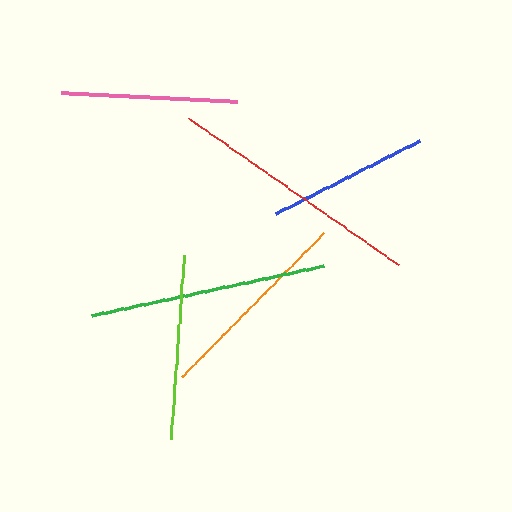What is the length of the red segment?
The red segment is approximately 256 pixels long.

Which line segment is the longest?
The red line is the longest at approximately 256 pixels.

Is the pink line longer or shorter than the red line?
The red line is longer than the pink line.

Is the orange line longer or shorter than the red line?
The red line is longer than the orange line.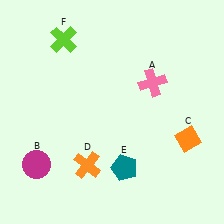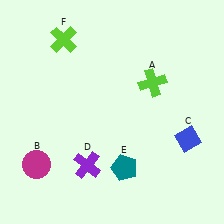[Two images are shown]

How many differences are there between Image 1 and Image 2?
There are 3 differences between the two images.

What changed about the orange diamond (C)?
In Image 1, C is orange. In Image 2, it changed to blue.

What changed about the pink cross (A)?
In Image 1, A is pink. In Image 2, it changed to lime.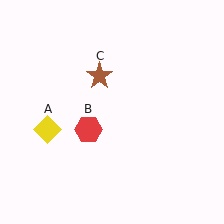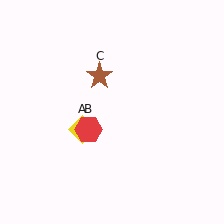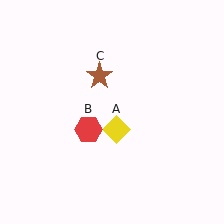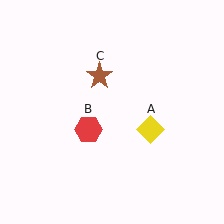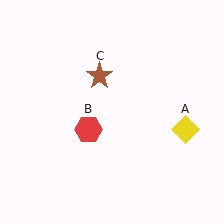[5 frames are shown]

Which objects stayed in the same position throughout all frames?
Red hexagon (object B) and brown star (object C) remained stationary.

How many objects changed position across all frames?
1 object changed position: yellow diamond (object A).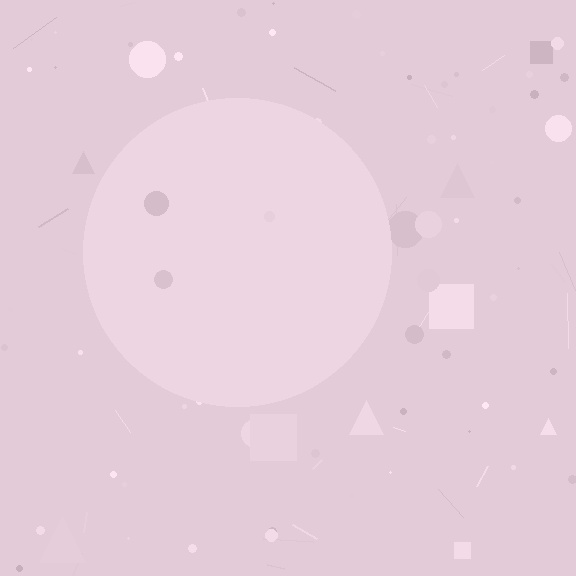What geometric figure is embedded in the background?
A circle is embedded in the background.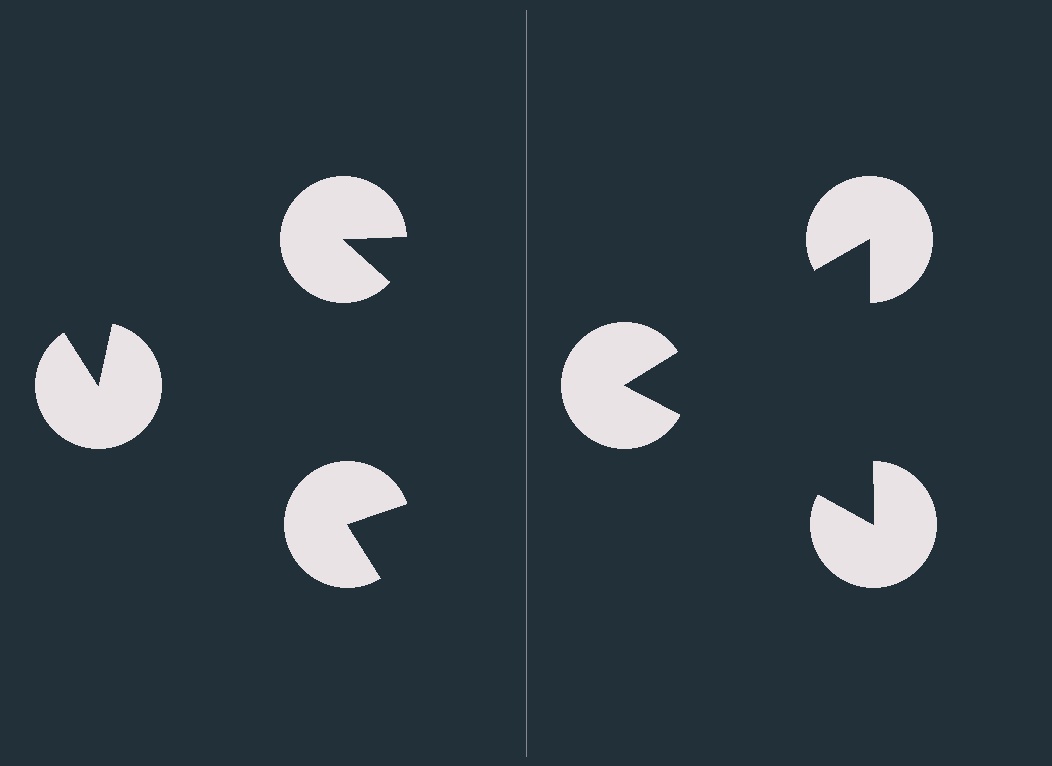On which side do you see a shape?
An illusory triangle appears on the right side. On the left side the wedge cuts are rotated, so no coherent shape forms.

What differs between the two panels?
The pac-man discs are positioned identically on both sides; only the wedge orientations differ. On the right they align to a triangle; on the left they are misaligned.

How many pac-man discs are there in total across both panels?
6 — 3 on each side.